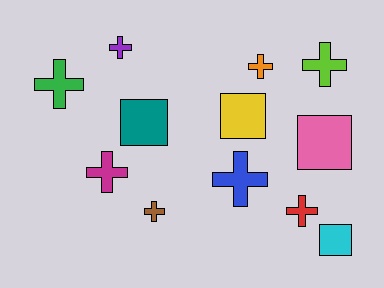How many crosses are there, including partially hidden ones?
There are 8 crosses.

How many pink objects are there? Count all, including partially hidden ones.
There is 1 pink object.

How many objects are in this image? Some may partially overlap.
There are 12 objects.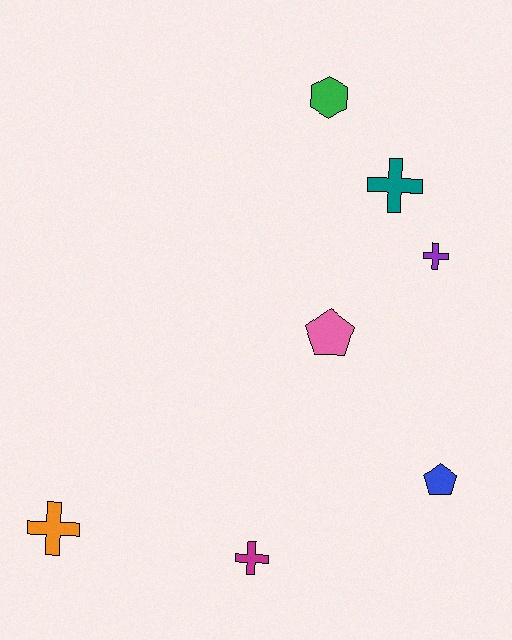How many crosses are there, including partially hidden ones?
There are 4 crosses.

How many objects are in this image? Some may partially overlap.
There are 7 objects.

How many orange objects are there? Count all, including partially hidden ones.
There is 1 orange object.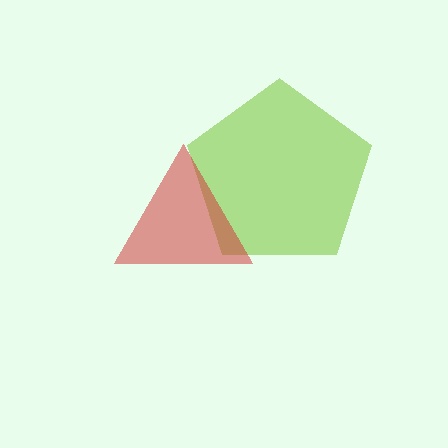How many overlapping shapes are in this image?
There are 2 overlapping shapes in the image.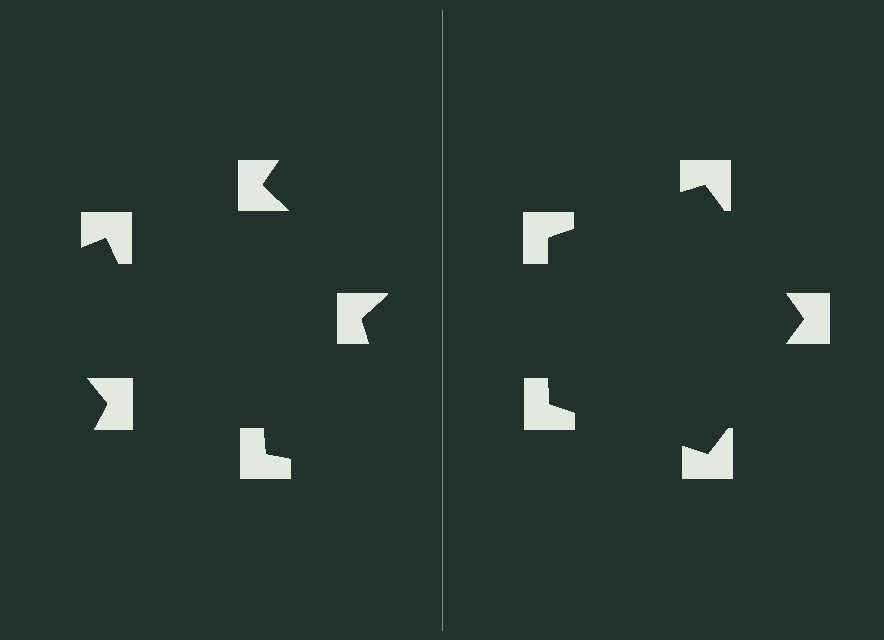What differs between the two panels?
The notched squares are positioned identically on both sides; only the wedge orientations differ. On the right they align to a pentagon; on the left they are misaligned.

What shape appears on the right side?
An illusory pentagon.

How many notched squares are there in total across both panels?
10 — 5 on each side.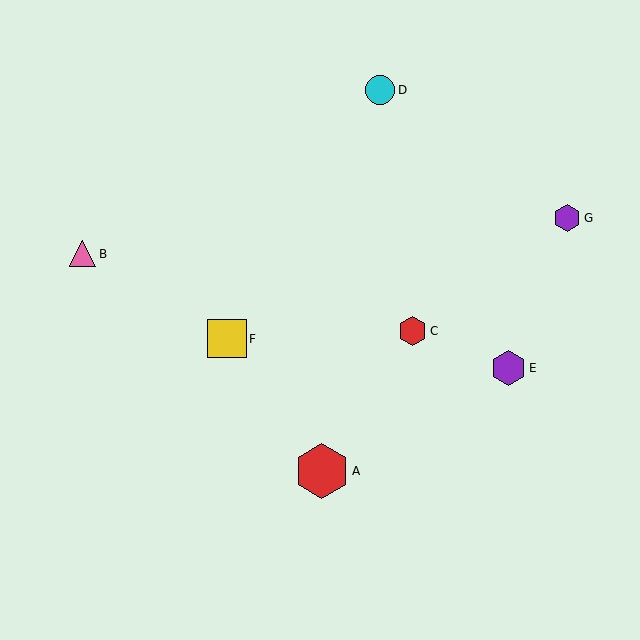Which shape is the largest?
The red hexagon (labeled A) is the largest.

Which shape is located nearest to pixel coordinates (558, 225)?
The purple hexagon (labeled G) at (567, 218) is nearest to that location.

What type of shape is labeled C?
Shape C is a red hexagon.